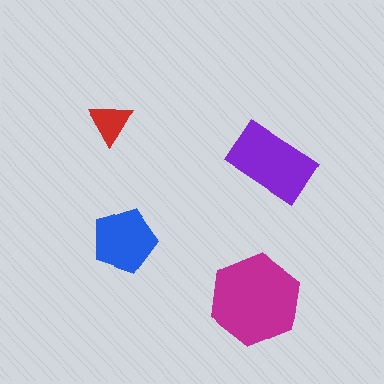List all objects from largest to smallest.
The magenta hexagon, the purple rectangle, the blue pentagon, the red triangle.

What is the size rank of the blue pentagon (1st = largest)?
3rd.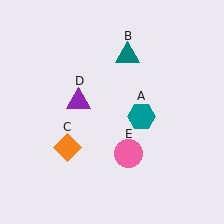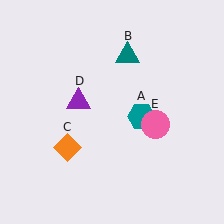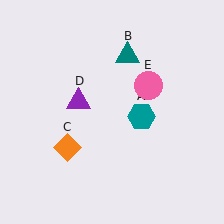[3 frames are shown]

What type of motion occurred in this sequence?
The pink circle (object E) rotated counterclockwise around the center of the scene.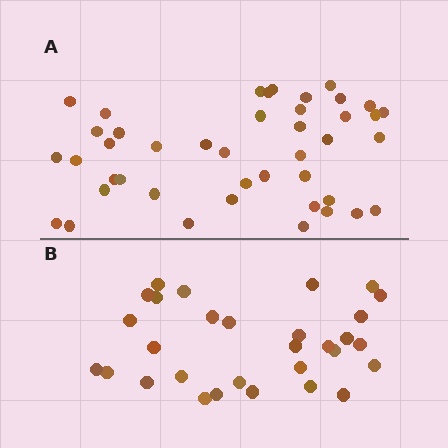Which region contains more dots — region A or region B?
Region A (the top region) has more dots.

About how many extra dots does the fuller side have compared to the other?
Region A has approximately 15 more dots than region B.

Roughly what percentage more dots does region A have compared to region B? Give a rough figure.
About 45% more.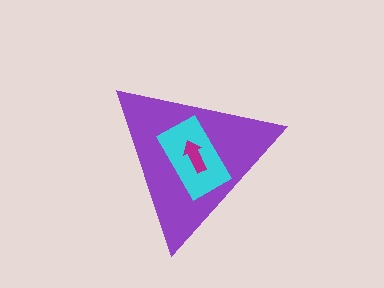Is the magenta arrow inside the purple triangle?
Yes.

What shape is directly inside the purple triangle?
The cyan rectangle.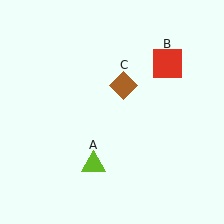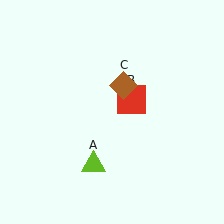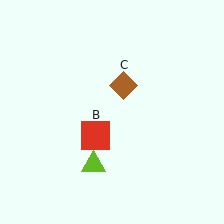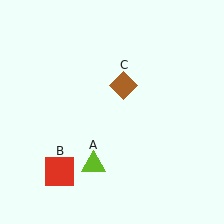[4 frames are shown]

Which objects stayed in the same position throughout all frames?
Lime triangle (object A) and brown diamond (object C) remained stationary.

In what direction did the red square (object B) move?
The red square (object B) moved down and to the left.